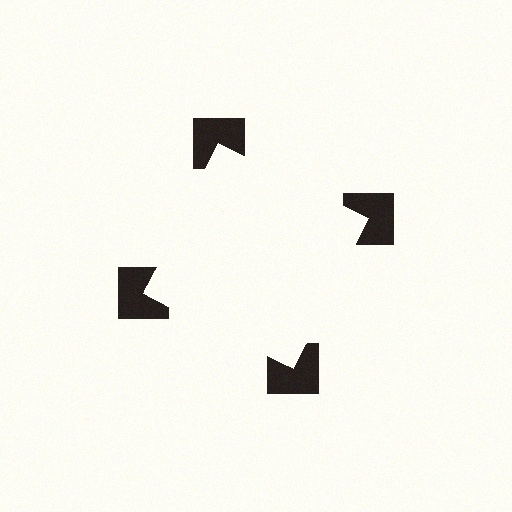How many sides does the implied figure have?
4 sides.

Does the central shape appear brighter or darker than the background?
It typically appears slightly brighter than the background, even though no actual brightness change is drawn.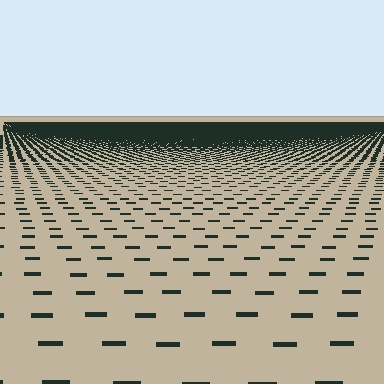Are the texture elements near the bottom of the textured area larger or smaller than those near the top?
Larger. Near the bottom, elements are closer to the viewer and appear at a bigger on-screen size.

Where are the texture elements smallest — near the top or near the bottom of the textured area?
Near the top.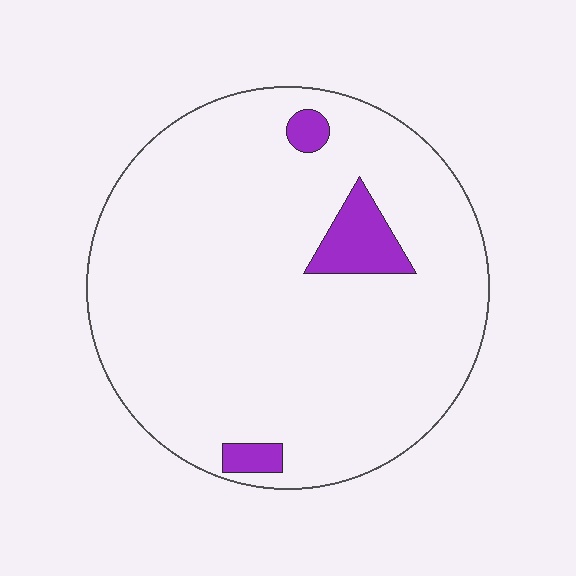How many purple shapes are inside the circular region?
3.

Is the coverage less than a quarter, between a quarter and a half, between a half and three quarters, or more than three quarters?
Less than a quarter.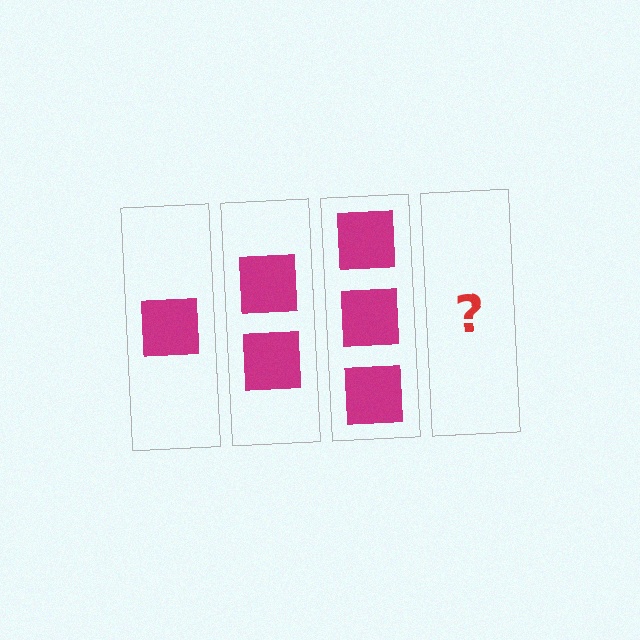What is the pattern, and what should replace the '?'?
The pattern is that each step adds one more square. The '?' should be 4 squares.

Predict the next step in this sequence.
The next step is 4 squares.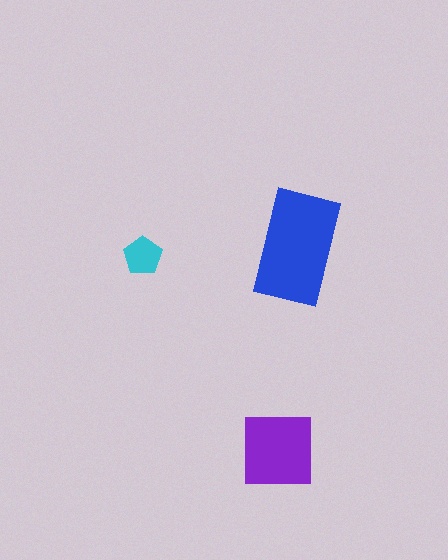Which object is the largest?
The blue rectangle.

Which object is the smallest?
The cyan pentagon.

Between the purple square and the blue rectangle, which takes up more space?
The blue rectangle.